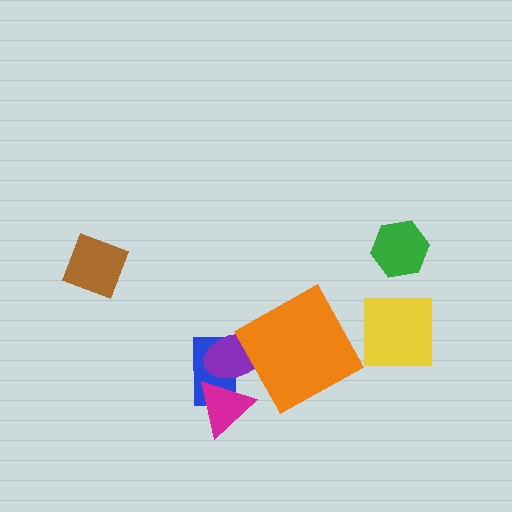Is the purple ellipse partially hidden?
Yes, it is partially covered by another shape.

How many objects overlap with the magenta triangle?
2 objects overlap with the magenta triangle.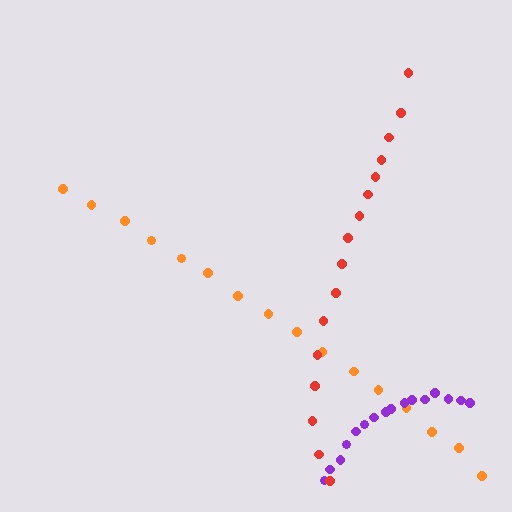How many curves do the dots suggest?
There are 3 distinct paths.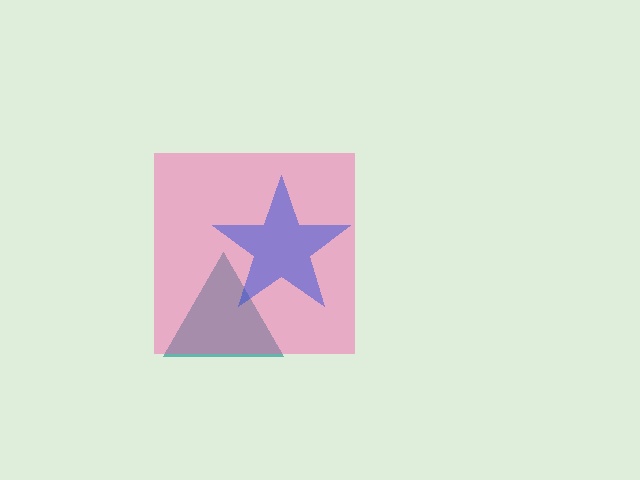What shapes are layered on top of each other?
The layered shapes are: a teal triangle, a pink square, a blue star.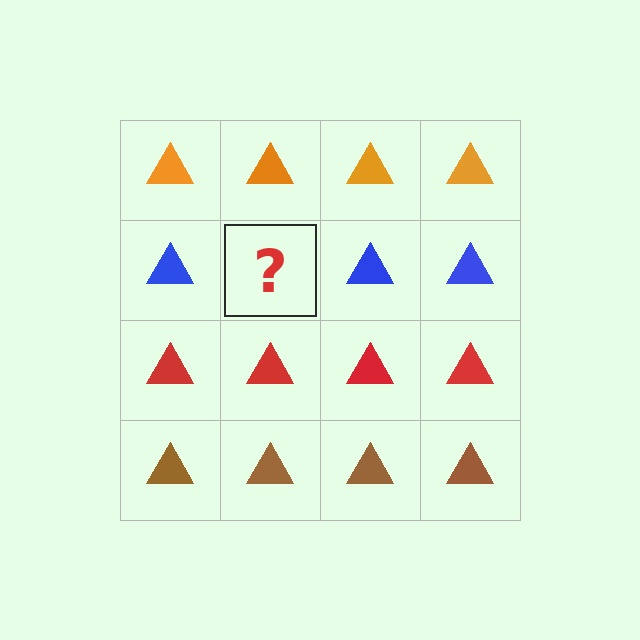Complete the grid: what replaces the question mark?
The question mark should be replaced with a blue triangle.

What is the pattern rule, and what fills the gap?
The rule is that each row has a consistent color. The gap should be filled with a blue triangle.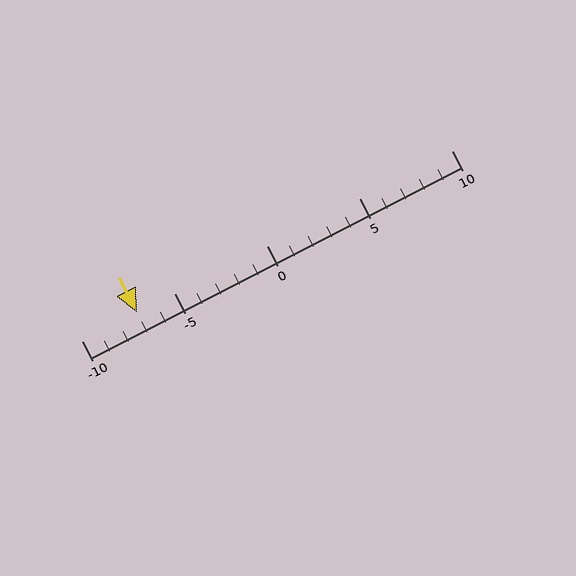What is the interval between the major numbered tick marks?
The major tick marks are spaced 5 units apart.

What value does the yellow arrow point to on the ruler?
The yellow arrow points to approximately -7.